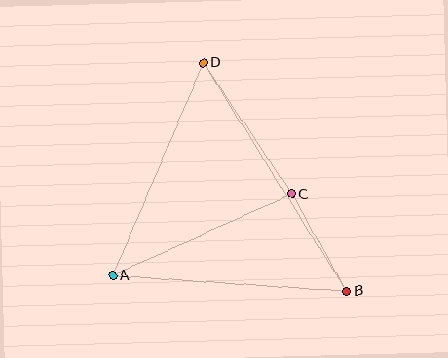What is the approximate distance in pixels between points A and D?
The distance between A and D is approximately 231 pixels.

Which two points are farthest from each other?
Points B and D are farthest from each other.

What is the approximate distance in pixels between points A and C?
The distance between A and C is approximately 196 pixels.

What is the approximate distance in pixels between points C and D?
The distance between C and D is approximately 158 pixels.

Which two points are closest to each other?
Points B and C are closest to each other.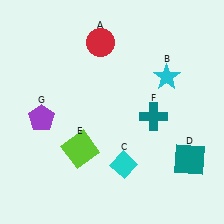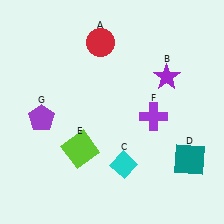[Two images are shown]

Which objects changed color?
B changed from cyan to purple. F changed from teal to purple.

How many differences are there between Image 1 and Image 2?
There are 2 differences between the two images.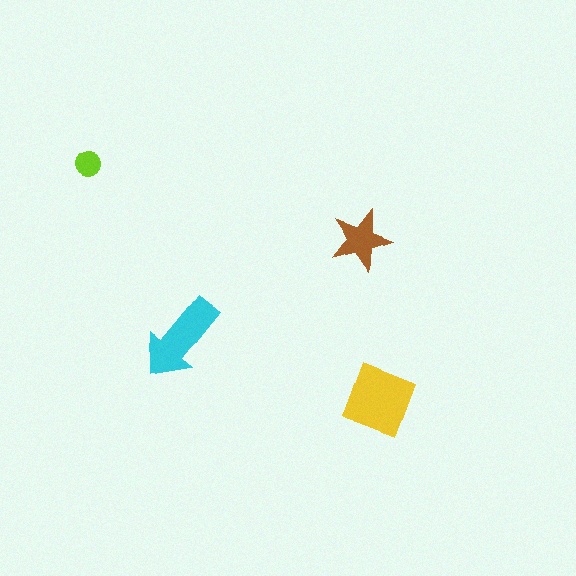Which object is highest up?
The lime circle is topmost.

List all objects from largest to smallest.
The yellow diamond, the cyan arrow, the brown star, the lime circle.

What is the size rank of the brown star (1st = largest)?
3rd.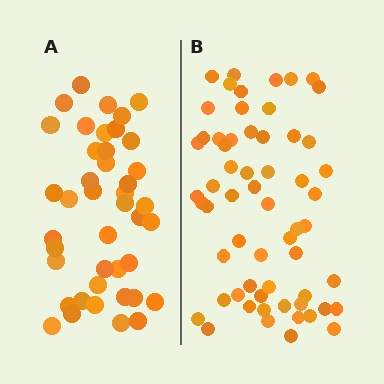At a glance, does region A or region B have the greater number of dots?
Region B (the right region) has more dots.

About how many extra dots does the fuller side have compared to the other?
Region B has approximately 20 more dots than region A.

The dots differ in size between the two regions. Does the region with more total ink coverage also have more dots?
No. Region A has more total ink coverage because its dots are larger, but region B actually contains more individual dots. Total area can be misleading — the number of items is what matters here.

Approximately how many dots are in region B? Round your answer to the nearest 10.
About 60 dots.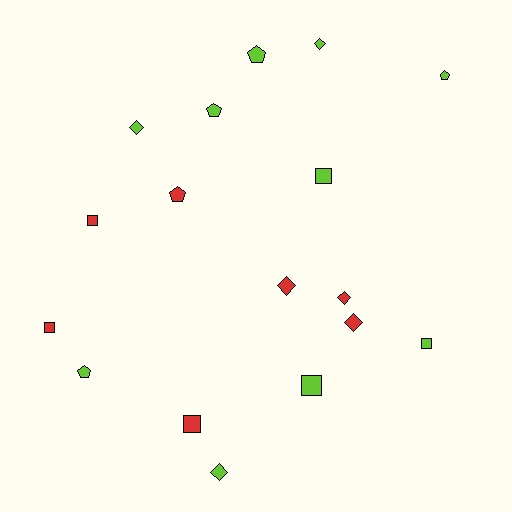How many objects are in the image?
There are 17 objects.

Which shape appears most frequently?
Diamond, with 6 objects.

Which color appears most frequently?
Lime, with 10 objects.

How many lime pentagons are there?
There are 4 lime pentagons.